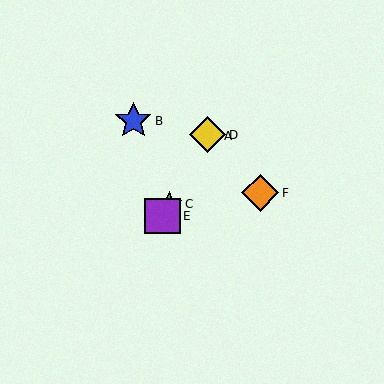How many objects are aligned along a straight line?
4 objects (A, C, D, E) are aligned along a straight line.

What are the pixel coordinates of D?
Object D is at (208, 135).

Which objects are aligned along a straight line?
Objects A, C, D, E are aligned along a straight line.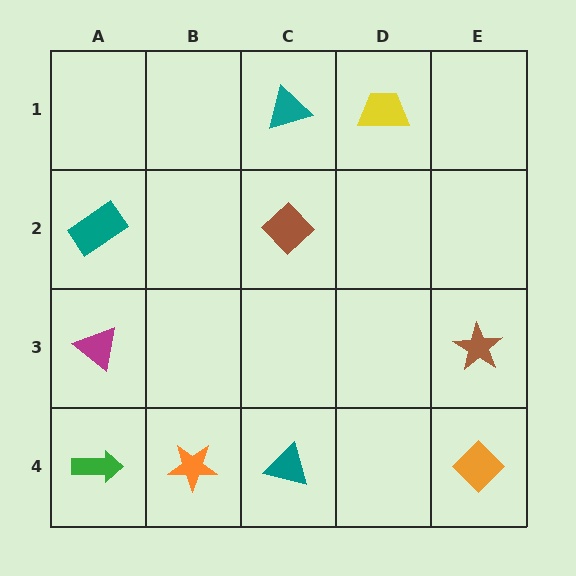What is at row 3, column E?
A brown star.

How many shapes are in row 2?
2 shapes.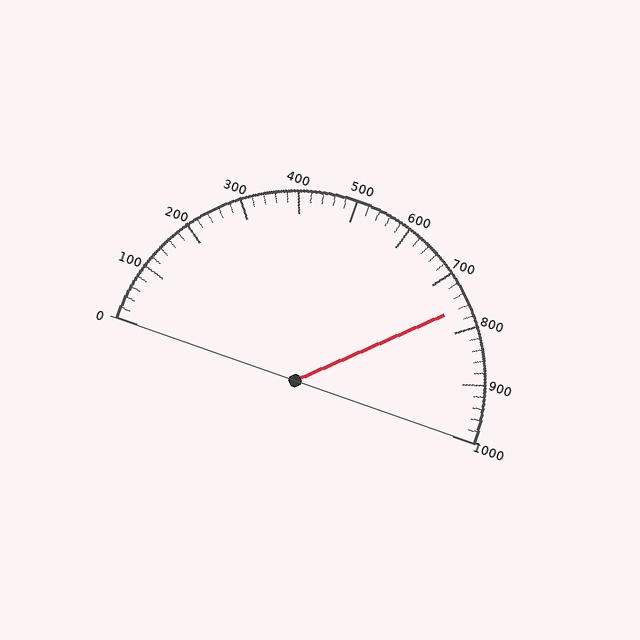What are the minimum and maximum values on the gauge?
The gauge ranges from 0 to 1000.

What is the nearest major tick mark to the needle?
The nearest major tick mark is 800.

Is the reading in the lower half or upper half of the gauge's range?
The reading is in the upper half of the range (0 to 1000).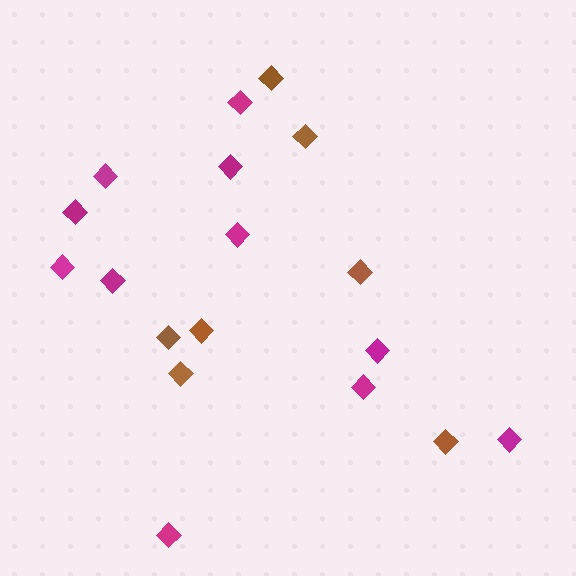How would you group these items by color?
There are 2 groups: one group of magenta diamonds (11) and one group of brown diamonds (7).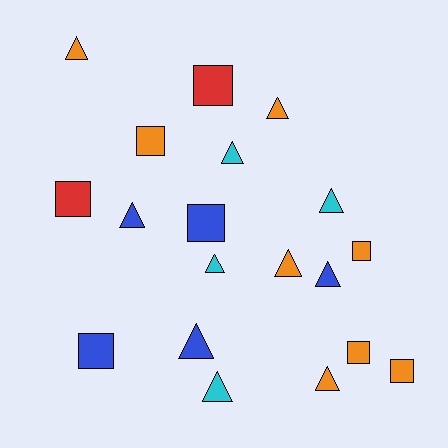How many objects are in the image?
There are 19 objects.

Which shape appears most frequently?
Triangle, with 11 objects.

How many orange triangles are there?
There are 4 orange triangles.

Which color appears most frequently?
Orange, with 8 objects.